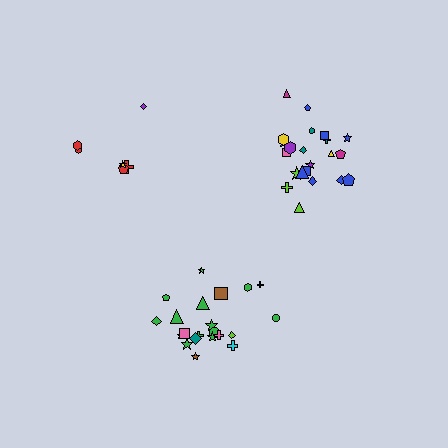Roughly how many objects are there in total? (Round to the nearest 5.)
Roughly 50 objects in total.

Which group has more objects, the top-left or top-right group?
The top-right group.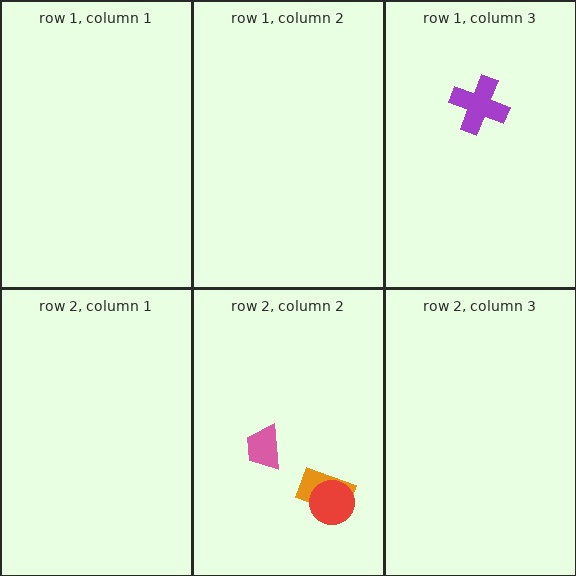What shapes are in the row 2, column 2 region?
The orange rectangle, the pink trapezoid, the red circle.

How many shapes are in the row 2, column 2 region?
3.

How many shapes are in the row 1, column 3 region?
1.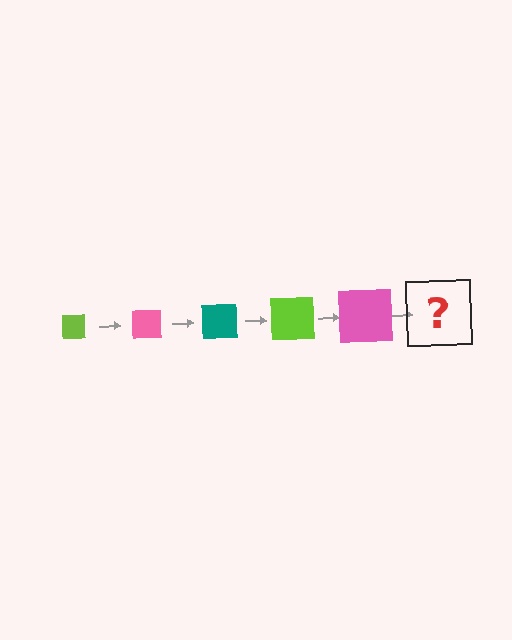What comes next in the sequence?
The next element should be a teal square, larger than the previous one.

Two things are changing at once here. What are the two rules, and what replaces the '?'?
The two rules are that the square grows larger each step and the color cycles through lime, pink, and teal. The '?' should be a teal square, larger than the previous one.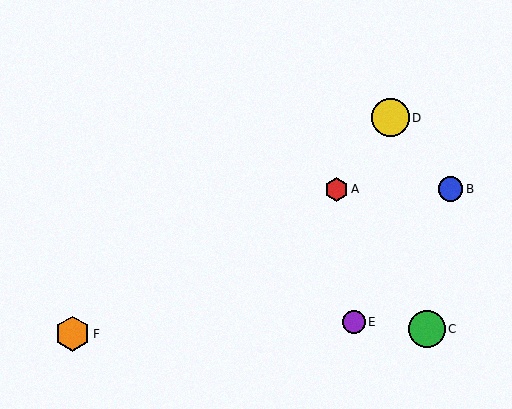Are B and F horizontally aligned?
No, B is at y≈189 and F is at y≈334.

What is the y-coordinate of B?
Object B is at y≈189.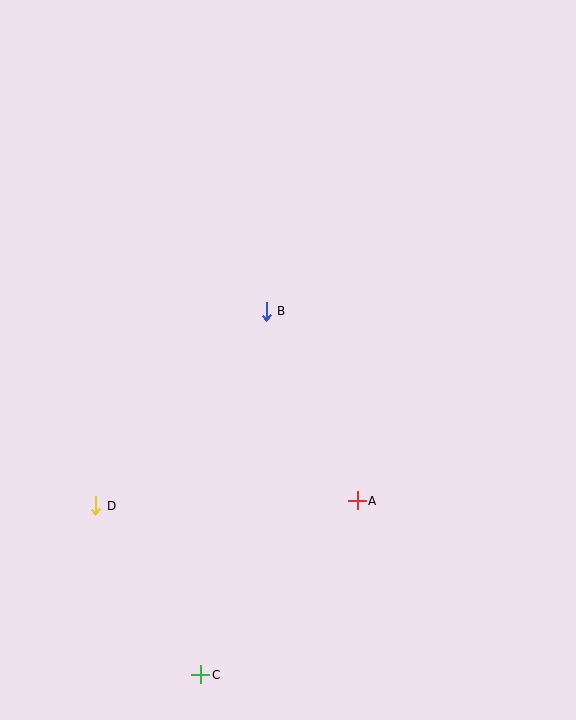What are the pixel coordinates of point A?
Point A is at (357, 501).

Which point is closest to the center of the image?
Point B at (266, 311) is closest to the center.